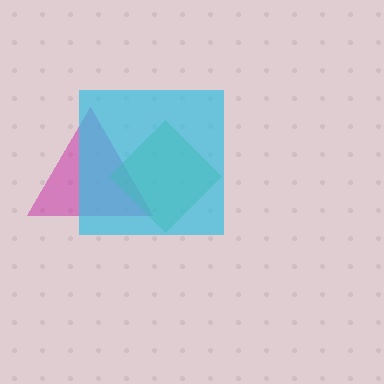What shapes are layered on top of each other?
The layered shapes are: a magenta triangle, a green diamond, a cyan square.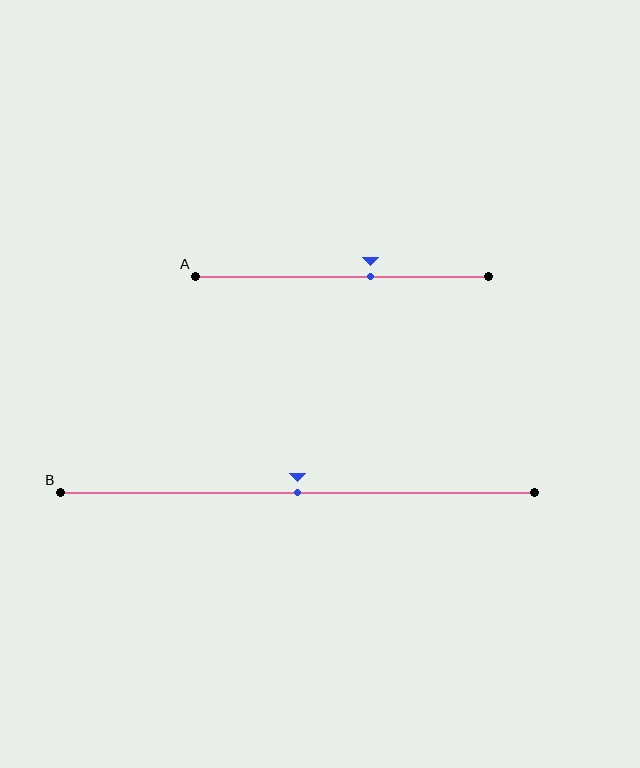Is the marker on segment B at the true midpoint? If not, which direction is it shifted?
Yes, the marker on segment B is at the true midpoint.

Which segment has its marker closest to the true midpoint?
Segment B has its marker closest to the true midpoint.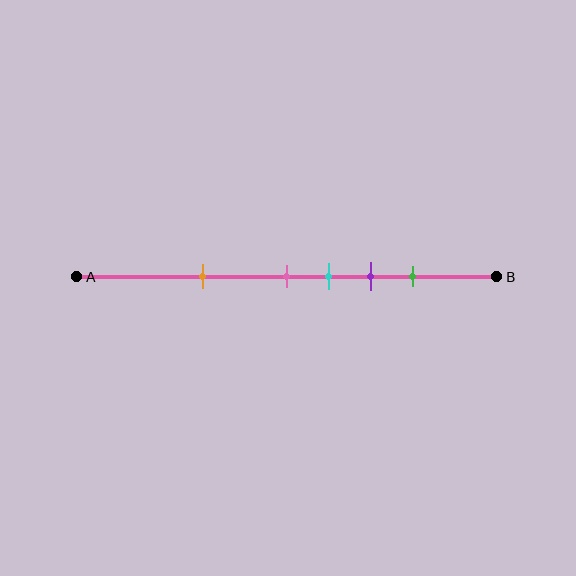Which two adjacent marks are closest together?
The pink and cyan marks are the closest adjacent pair.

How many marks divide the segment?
There are 5 marks dividing the segment.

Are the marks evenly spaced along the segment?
No, the marks are not evenly spaced.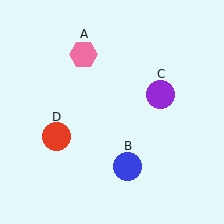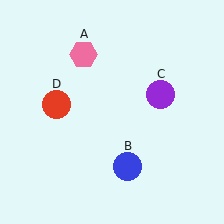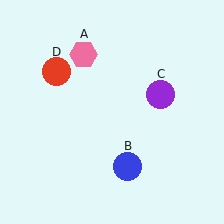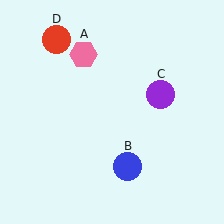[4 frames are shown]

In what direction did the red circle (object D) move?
The red circle (object D) moved up.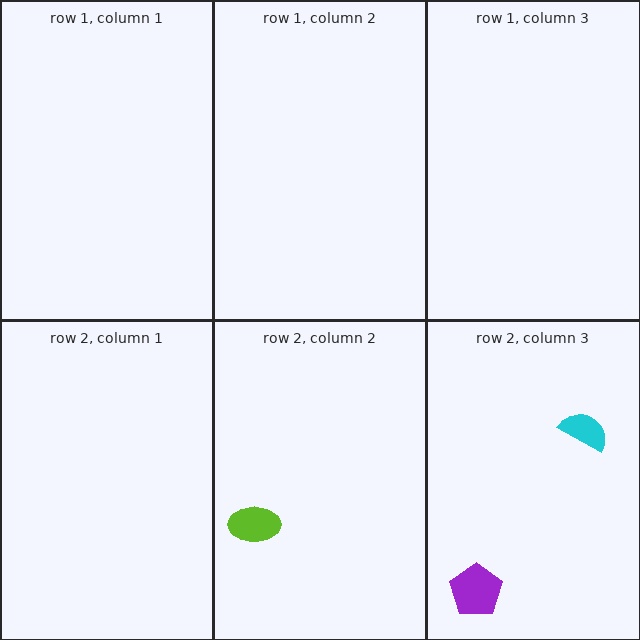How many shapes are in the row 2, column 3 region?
2.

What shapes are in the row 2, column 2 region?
The lime ellipse.